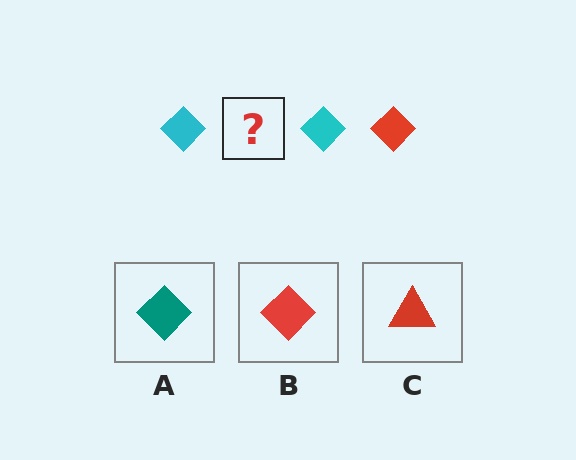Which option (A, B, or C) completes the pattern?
B.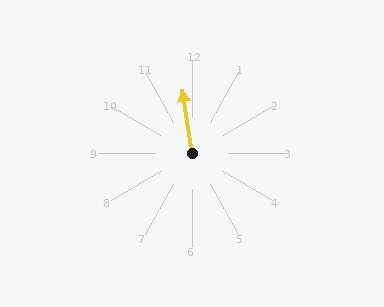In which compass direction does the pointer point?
North.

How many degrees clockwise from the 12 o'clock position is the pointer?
Approximately 351 degrees.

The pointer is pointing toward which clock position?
Roughly 12 o'clock.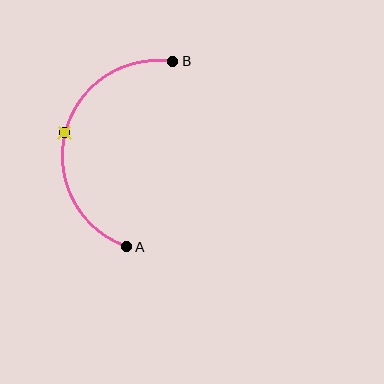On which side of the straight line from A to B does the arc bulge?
The arc bulges to the left of the straight line connecting A and B.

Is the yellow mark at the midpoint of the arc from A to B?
Yes. The yellow mark lies on the arc at equal arc-length from both A and B — it is the arc midpoint.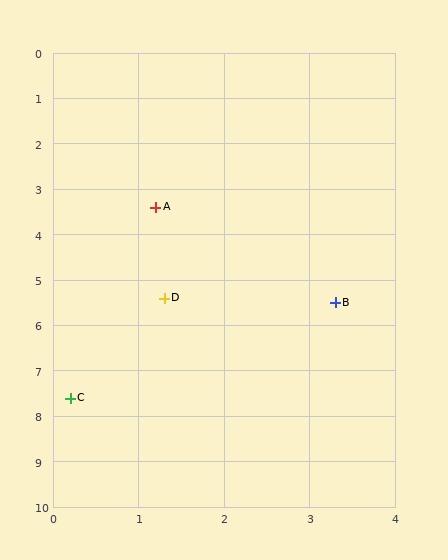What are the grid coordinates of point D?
Point D is at approximately (1.3, 5.4).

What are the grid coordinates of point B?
Point B is at approximately (3.3, 5.5).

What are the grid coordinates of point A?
Point A is at approximately (1.2, 3.4).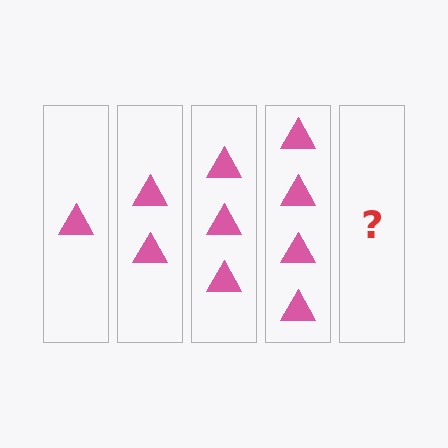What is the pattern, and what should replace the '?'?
The pattern is that each step adds one more triangle. The '?' should be 5 triangles.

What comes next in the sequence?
The next element should be 5 triangles.